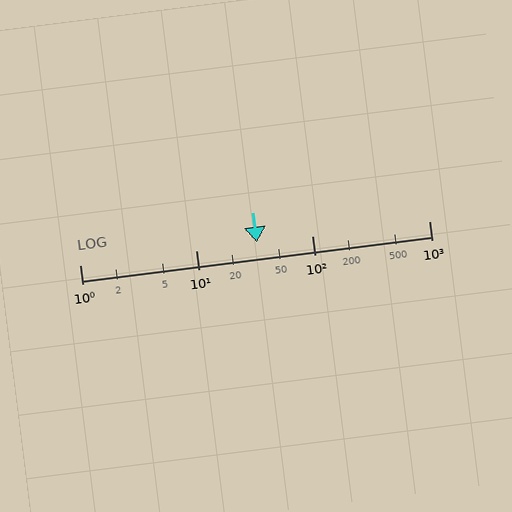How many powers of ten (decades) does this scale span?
The scale spans 3 decades, from 1 to 1000.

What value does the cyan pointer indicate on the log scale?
The pointer indicates approximately 33.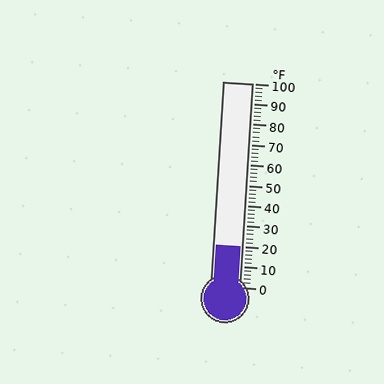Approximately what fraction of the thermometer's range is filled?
The thermometer is filled to approximately 20% of its range.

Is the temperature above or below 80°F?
The temperature is below 80°F.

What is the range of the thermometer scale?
The thermometer scale ranges from 0°F to 100°F.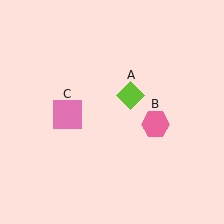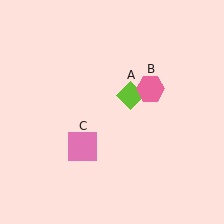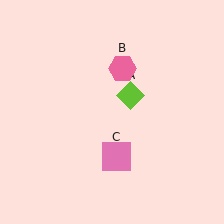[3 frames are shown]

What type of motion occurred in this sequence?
The pink hexagon (object B), pink square (object C) rotated counterclockwise around the center of the scene.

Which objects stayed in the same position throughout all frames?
Lime diamond (object A) remained stationary.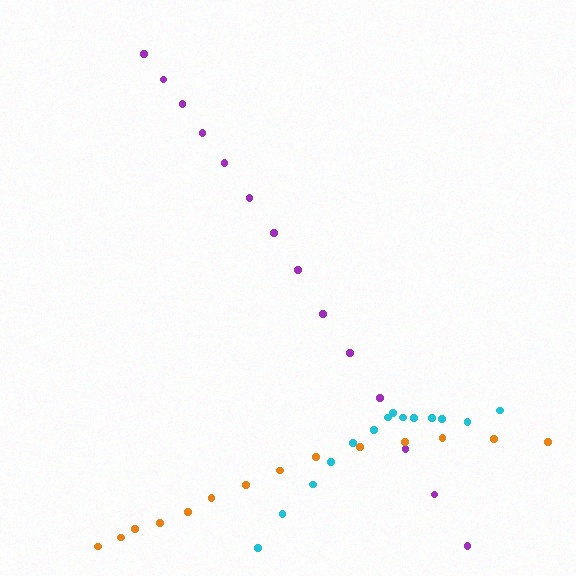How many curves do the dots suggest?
There are 3 distinct paths.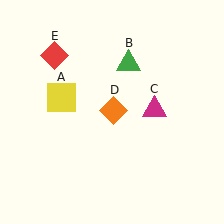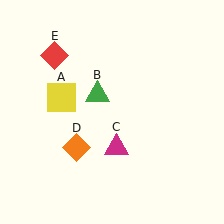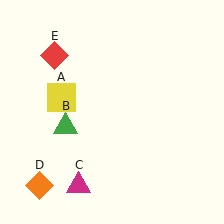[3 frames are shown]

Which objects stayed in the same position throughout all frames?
Yellow square (object A) and red diamond (object E) remained stationary.